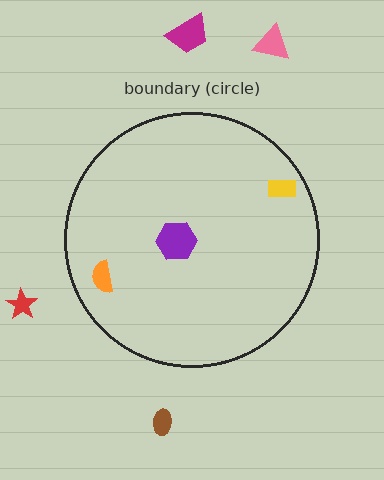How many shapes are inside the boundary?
3 inside, 4 outside.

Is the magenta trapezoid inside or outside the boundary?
Outside.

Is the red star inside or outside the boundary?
Outside.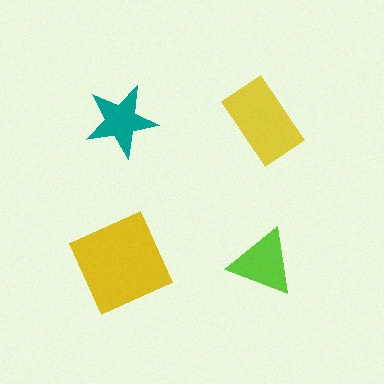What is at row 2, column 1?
A yellow square.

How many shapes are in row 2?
2 shapes.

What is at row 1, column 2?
A yellow rectangle.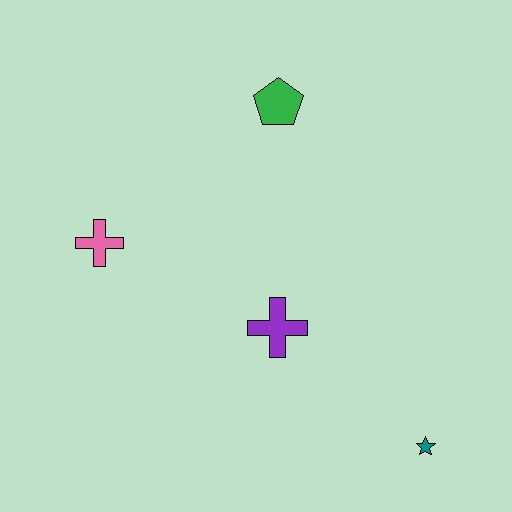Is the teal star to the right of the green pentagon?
Yes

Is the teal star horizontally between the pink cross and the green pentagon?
No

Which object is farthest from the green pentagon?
The teal star is farthest from the green pentagon.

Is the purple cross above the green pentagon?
No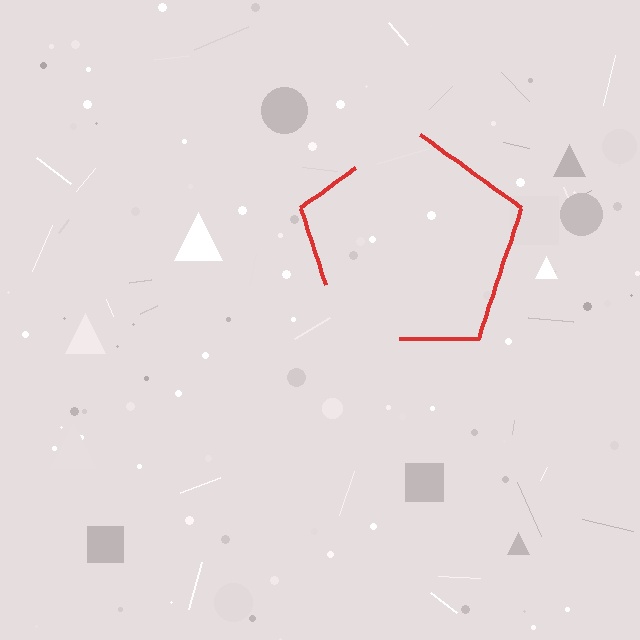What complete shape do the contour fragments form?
The contour fragments form a pentagon.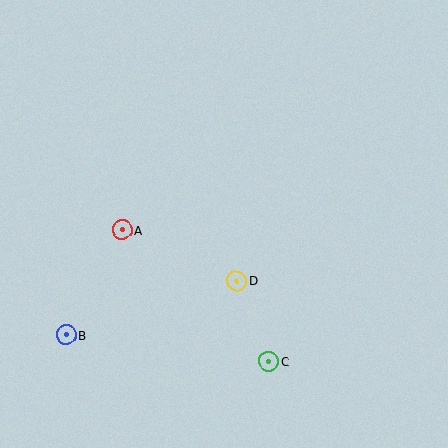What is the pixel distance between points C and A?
The distance between C and A is 197 pixels.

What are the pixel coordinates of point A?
Point A is at (122, 230).